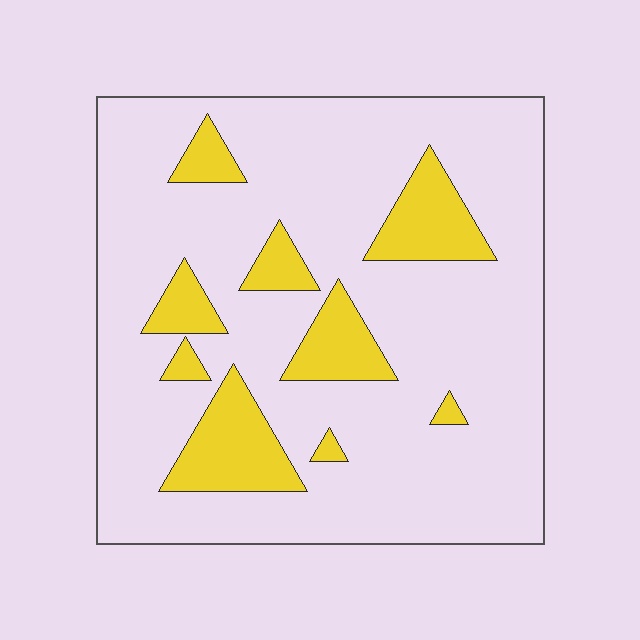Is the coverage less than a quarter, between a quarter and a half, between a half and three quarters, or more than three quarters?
Less than a quarter.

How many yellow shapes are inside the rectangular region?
9.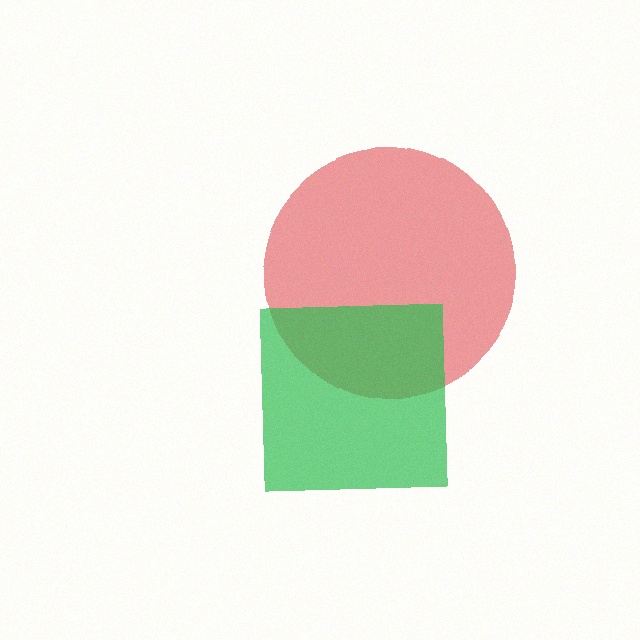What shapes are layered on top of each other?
The layered shapes are: a red circle, a green square.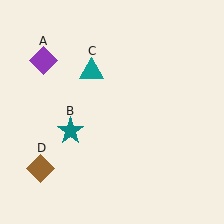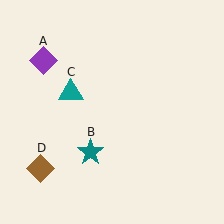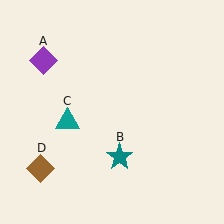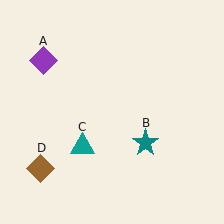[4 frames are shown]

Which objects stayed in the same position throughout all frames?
Purple diamond (object A) and brown diamond (object D) remained stationary.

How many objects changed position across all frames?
2 objects changed position: teal star (object B), teal triangle (object C).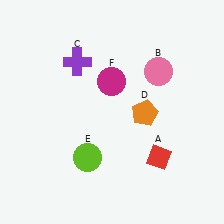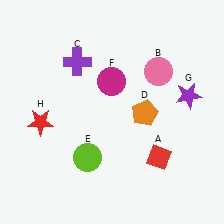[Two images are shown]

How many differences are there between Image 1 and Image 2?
There are 2 differences between the two images.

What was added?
A purple star (G), a red star (H) were added in Image 2.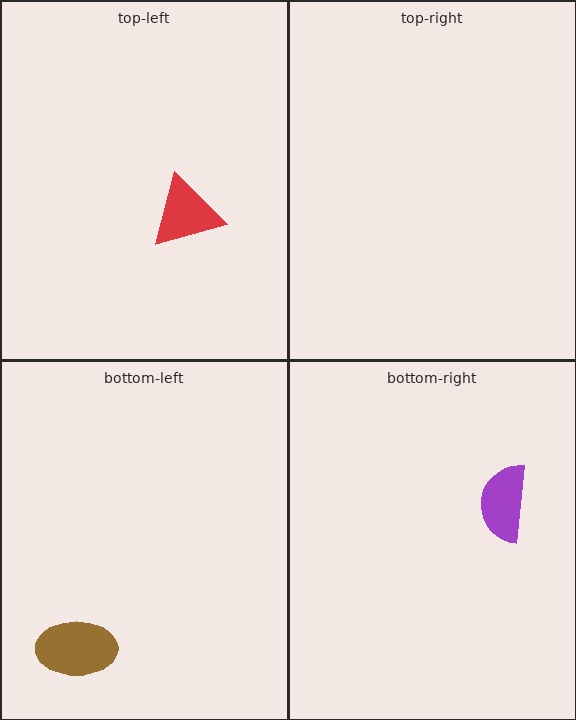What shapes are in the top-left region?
The red triangle.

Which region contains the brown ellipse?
The bottom-left region.